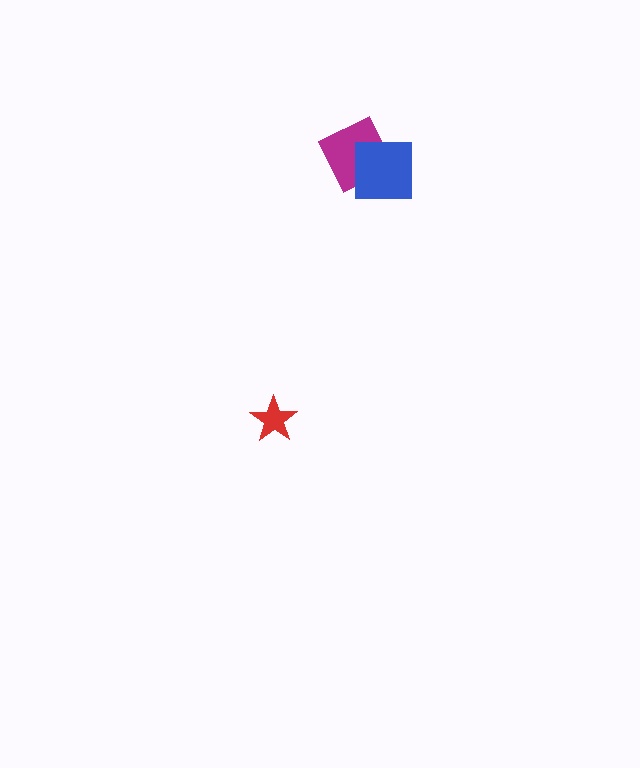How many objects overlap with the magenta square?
1 object overlaps with the magenta square.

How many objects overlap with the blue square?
1 object overlaps with the blue square.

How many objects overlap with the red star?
0 objects overlap with the red star.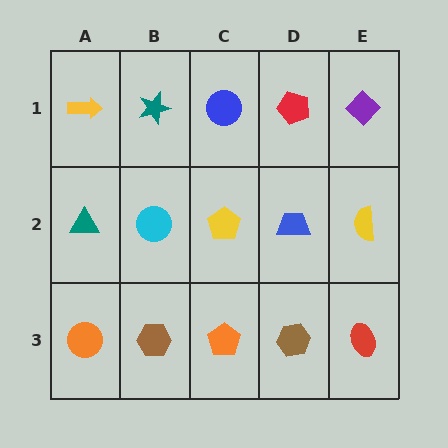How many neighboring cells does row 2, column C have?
4.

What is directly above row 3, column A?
A teal triangle.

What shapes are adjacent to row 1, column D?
A blue trapezoid (row 2, column D), a blue circle (row 1, column C), a purple diamond (row 1, column E).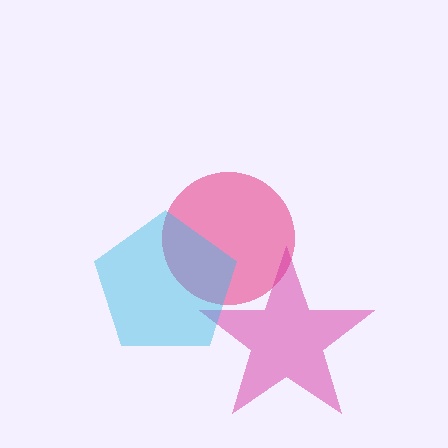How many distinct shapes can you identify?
There are 3 distinct shapes: a pink circle, a magenta star, a cyan pentagon.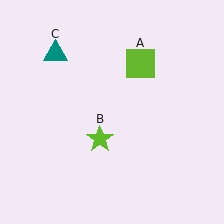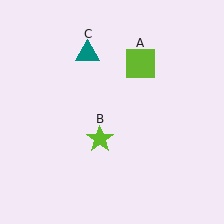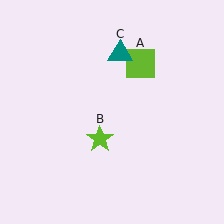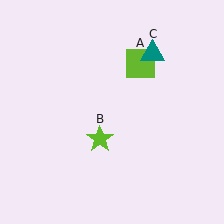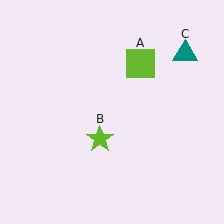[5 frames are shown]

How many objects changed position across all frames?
1 object changed position: teal triangle (object C).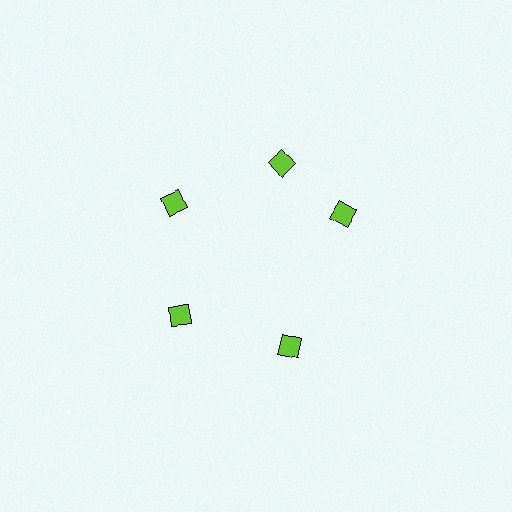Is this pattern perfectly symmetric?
No. The 5 lime diamonds are arranged in a ring, but one element near the 3 o'clock position is rotated out of alignment along the ring, breaking the 5-fold rotational symmetry.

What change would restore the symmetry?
The symmetry would be restored by rotating it back into even spacing with its neighbors so that all 5 diamonds sit at equal angles and equal distance from the center.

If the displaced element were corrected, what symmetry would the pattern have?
It would have 5-fold rotational symmetry — the pattern would map onto itself every 72 degrees.